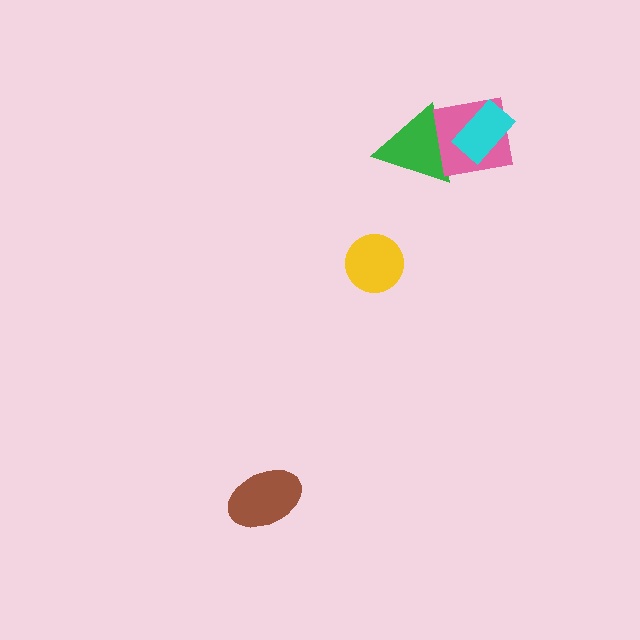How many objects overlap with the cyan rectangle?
2 objects overlap with the cyan rectangle.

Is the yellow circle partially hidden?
No, no other shape covers it.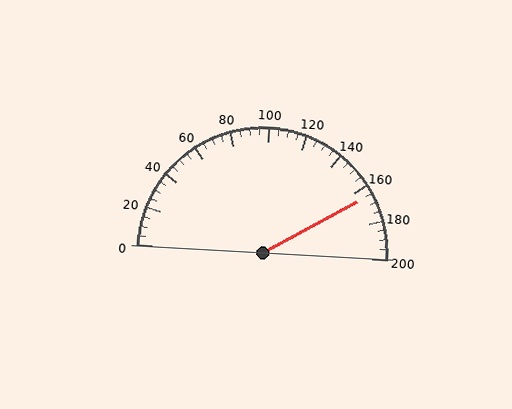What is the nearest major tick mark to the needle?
The nearest major tick mark is 160.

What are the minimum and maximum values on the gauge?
The gauge ranges from 0 to 200.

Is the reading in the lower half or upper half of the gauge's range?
The reading is in the upper half of the range (0 to 200).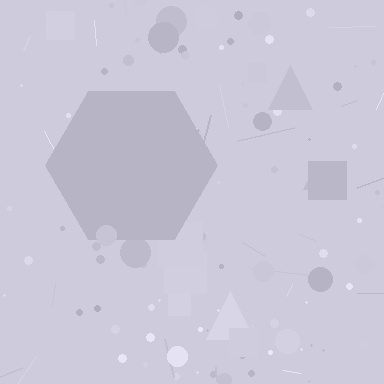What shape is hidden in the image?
A hexagon is hidden in the image.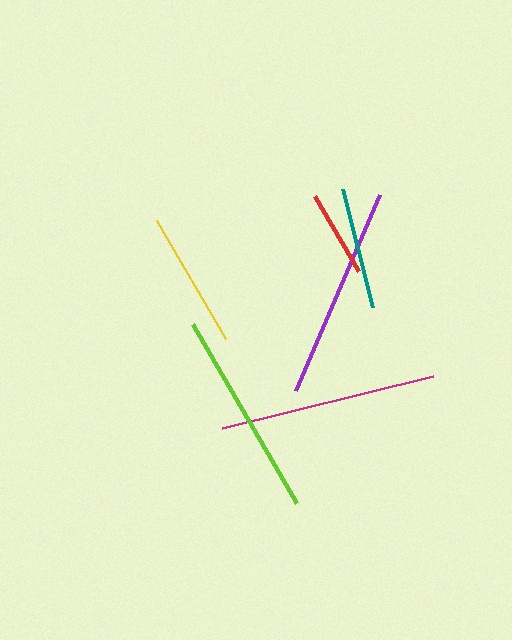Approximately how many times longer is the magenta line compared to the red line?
The magenta line is approximately 2.5 times the length of the red line.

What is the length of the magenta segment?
The magenta segment is approximately 218 pixels long.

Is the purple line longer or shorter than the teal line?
The purple line is longer than the teal line.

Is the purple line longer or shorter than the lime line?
The purple line is longer than the lime line.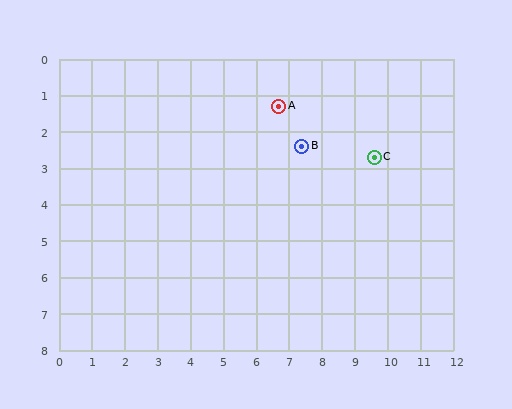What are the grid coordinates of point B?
Point B is at approximately (7.4, 2.4).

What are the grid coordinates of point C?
Point C is at approximately (9.6, 2.7).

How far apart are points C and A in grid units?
Points C and A are about 3.2 grid units apart.